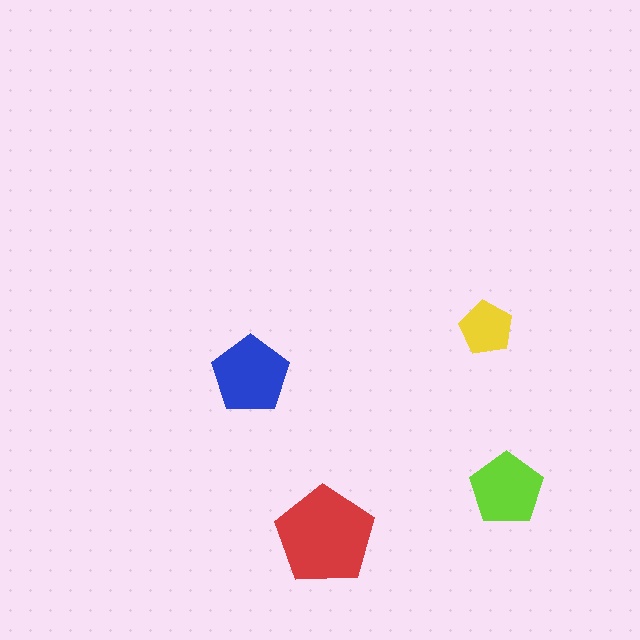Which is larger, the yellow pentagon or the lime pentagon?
The lime one.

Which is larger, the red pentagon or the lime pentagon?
The red one.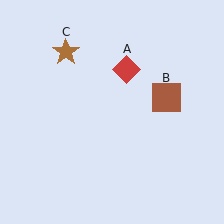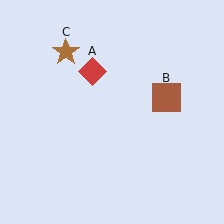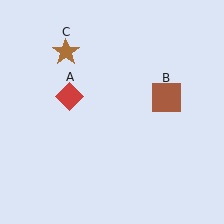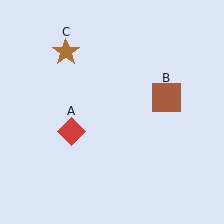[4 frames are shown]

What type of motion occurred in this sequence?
The red diamond (object A) rotated counterclockwise around the center of the scene.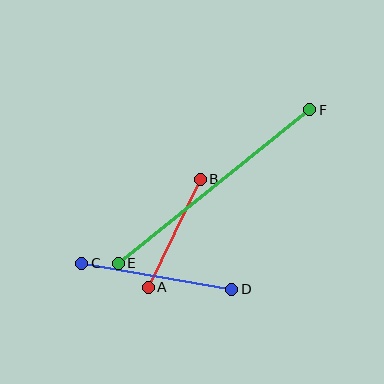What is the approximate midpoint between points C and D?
The midpoint is at approximately (157, 276) pixels.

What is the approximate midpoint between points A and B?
The midpoint is at approximately (174, 233) pixels.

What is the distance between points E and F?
The distance is approximately 245 pixels.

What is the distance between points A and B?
The distance is approximately 120 pixels.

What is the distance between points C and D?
The distance is approximately 152 pixels.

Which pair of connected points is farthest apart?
Points E and F are farthest apart.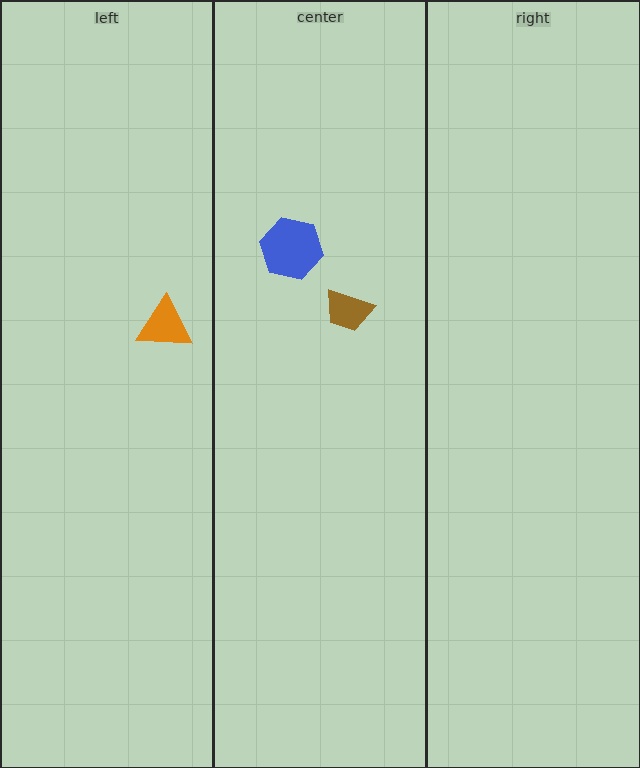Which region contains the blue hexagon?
The center region.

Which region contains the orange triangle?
The left region.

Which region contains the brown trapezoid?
The center region.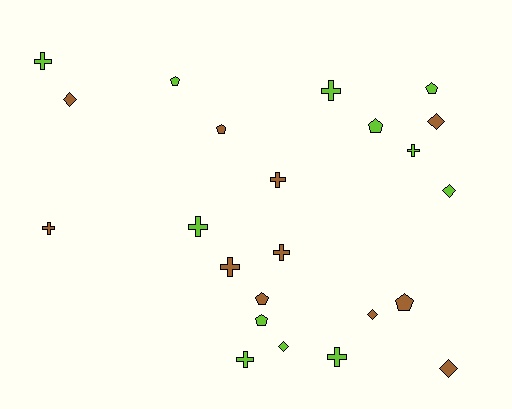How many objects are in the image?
There are 23 objects.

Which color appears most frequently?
Lime, with 12 objects.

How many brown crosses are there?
There are 4 brown crosses.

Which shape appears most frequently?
Cross, with 10 objects.